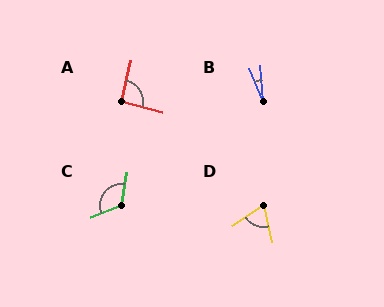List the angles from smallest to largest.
B (19°), D (69°), A (91°), C (122°).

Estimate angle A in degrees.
Approximately 91 degrees.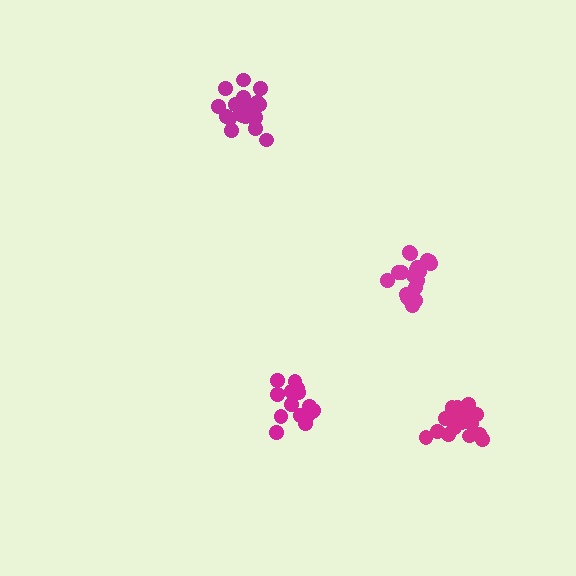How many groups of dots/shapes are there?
There are 4 groups.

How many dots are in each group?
Group 1: 20 dots, Group 2: 21 dots, Group 3: 17 dots, Group 4: 21 dots (79 total).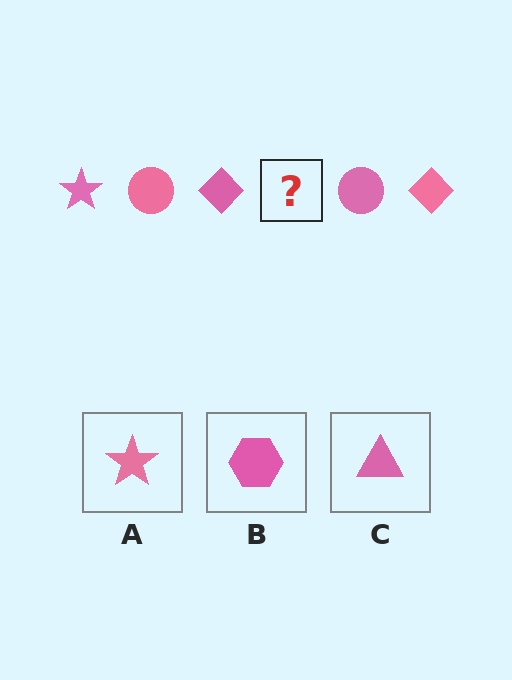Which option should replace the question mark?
Option A.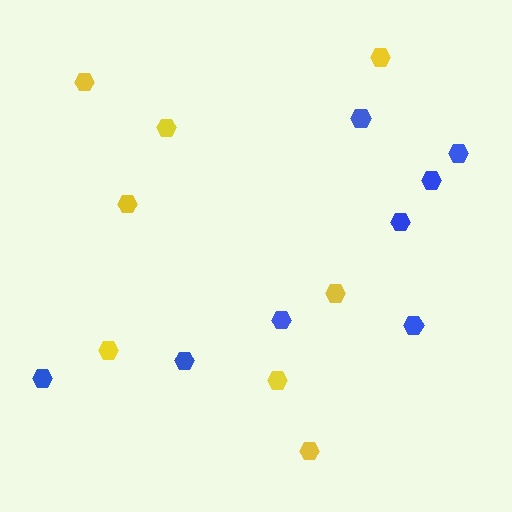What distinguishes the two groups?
There are 2 groups: one group of yellow hexagons (8) and one group of blue hexagons (8).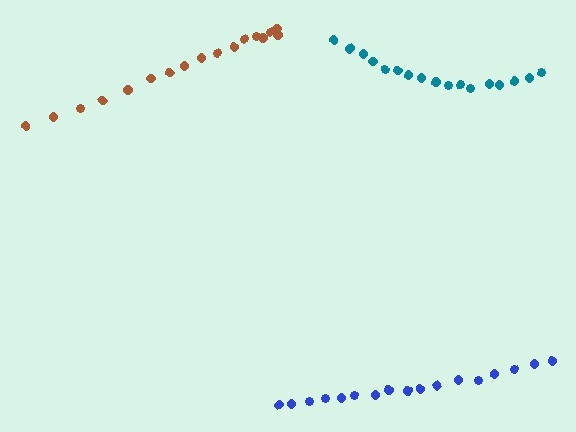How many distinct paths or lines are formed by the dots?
There are 3 distinct paths.